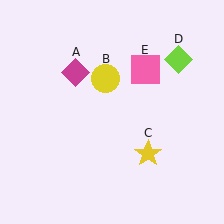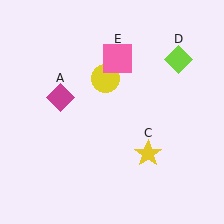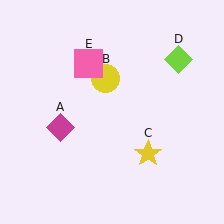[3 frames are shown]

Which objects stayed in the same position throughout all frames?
Yellow circle (object B) and yellow star (object C) and lime diamond (object D) remained stationary.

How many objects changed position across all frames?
2 objects changed position: magenta diamond (object A), pink square (object E).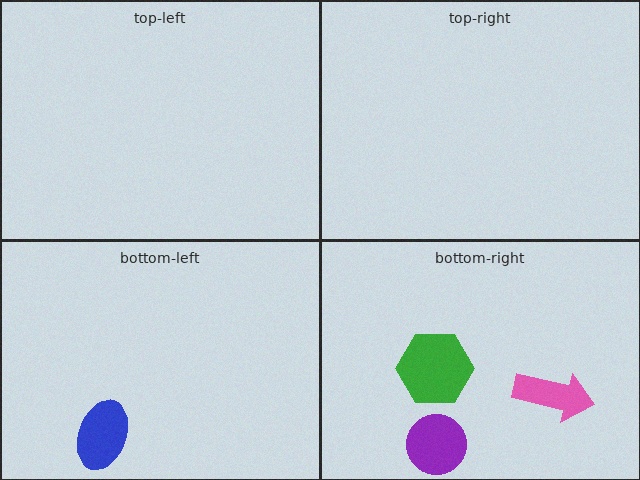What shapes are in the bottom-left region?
The blue ellipse.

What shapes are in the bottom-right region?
The green hexagon, the purple circle, the pink arrow.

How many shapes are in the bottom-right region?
3.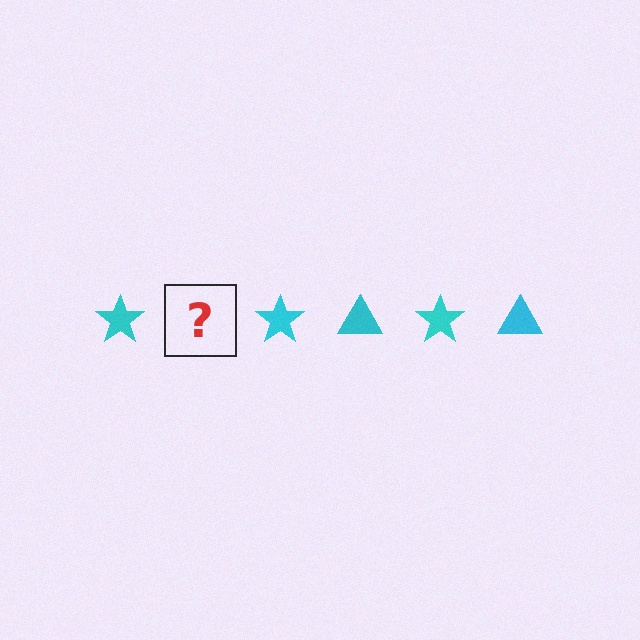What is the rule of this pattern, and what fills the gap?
The rule is that the pattern cycles through star, triangle shapes in cyan. The gap should be filled with a cyan triangle.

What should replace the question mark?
The question mark should be replaced with a cyan triangle.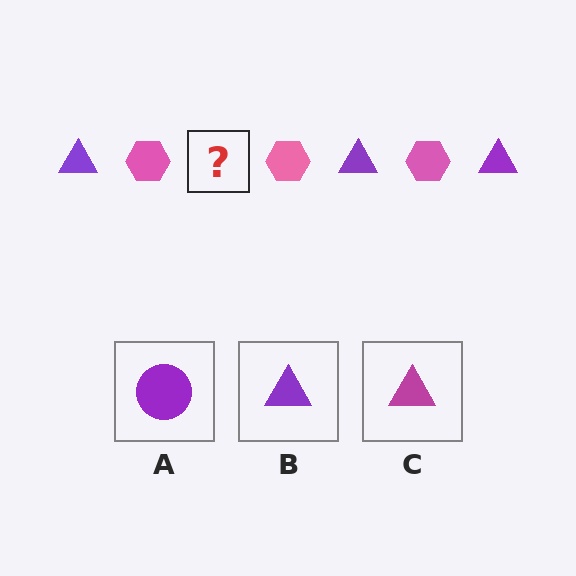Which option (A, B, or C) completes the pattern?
B.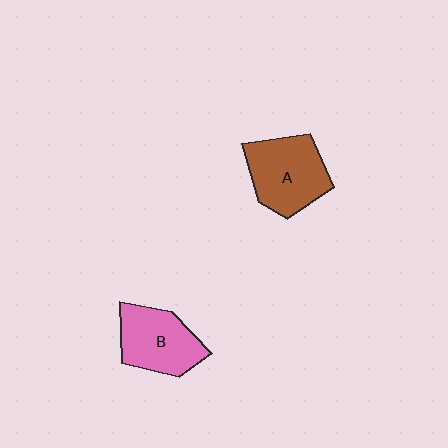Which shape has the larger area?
Shape A (brown).